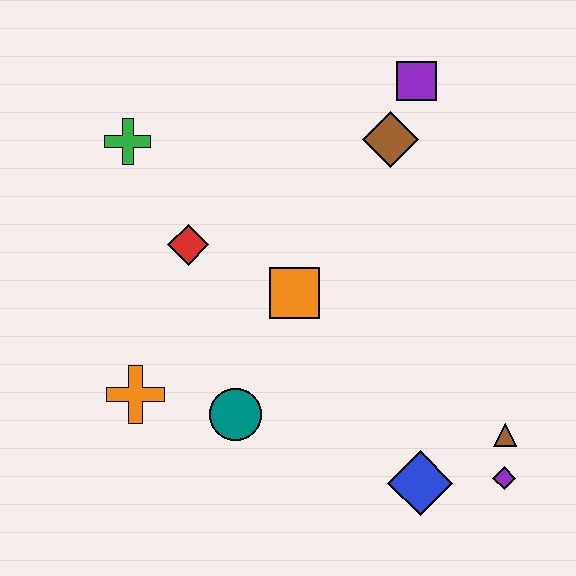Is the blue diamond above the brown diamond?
No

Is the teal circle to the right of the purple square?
No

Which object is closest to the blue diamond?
The purple diamond is closest to the blue diamond.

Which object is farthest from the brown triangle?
The green cross is farthest from the brown triangle.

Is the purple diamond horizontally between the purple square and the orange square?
No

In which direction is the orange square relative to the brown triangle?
The orange square is to the left of the brown triangle.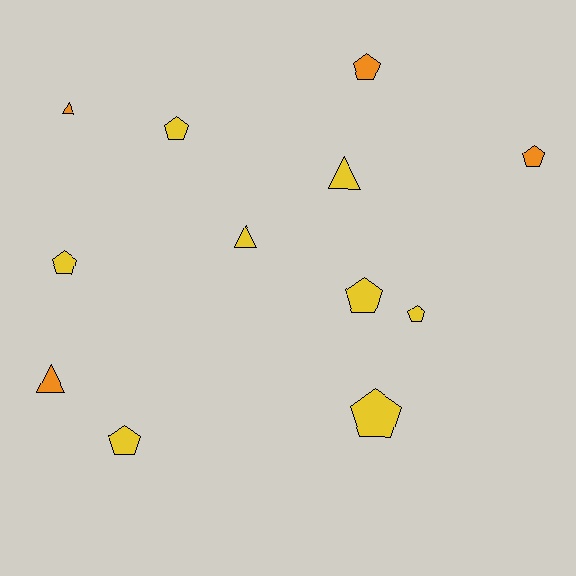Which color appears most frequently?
Yellow, with 8 objects.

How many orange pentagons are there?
There are 2 orange pentagons.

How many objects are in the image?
There are 12 objects.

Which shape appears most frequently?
Pentagon, with 8 objects.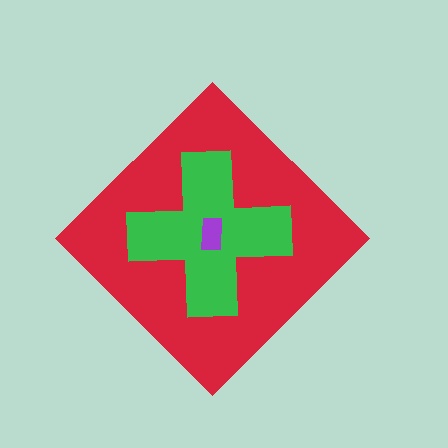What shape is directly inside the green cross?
The purple rectangle.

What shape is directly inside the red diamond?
The green cross.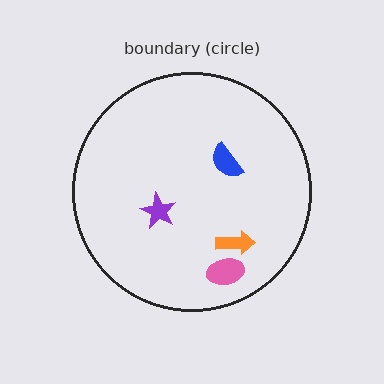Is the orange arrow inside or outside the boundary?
Inside.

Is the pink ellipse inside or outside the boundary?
Inside.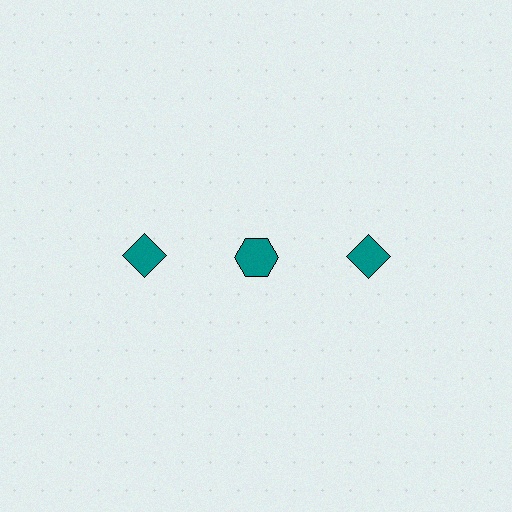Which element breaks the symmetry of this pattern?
The teal hexagon in the top row, second from left column breaks the symmetry. All other shapes are teal diamonds.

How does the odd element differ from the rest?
It has a different shape: hexagon instead of diamond.